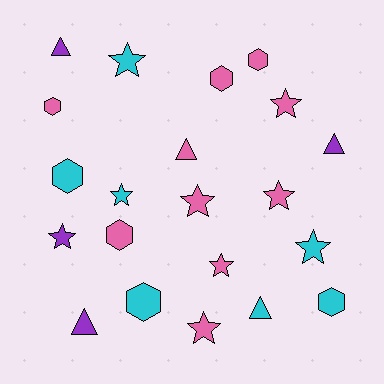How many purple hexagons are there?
There are no purple hexagons.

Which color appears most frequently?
Pink, with 10 objects.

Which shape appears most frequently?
Star, with 9 objects.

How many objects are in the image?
There are 21 objects.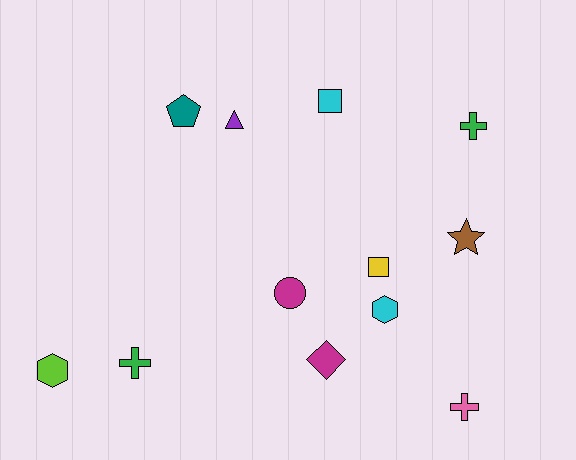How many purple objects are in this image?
There is 1 purple object.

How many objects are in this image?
There are 12 objects.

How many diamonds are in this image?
There is 1 diamond.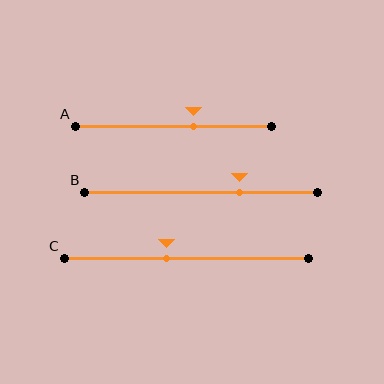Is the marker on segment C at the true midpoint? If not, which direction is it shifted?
No, the marker on segment C is shifted to the left by about 8% of the segment length.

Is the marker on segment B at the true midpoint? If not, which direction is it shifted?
No, the marker on segment B is shifted to the right by about 16% of the segment length.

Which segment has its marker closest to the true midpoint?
Segment C has its marker closest to the true midpoint.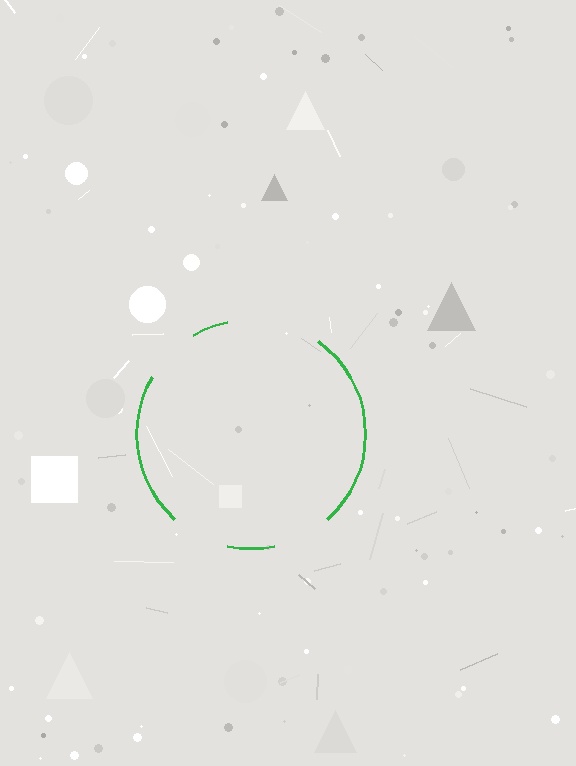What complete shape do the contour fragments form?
The contour fragments form a circle.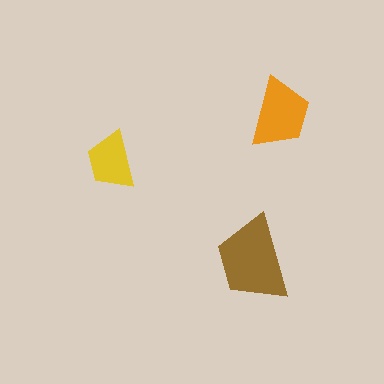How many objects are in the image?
There are 3 objects in the image.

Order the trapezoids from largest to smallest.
the brown one, the orange one, the yellow one.